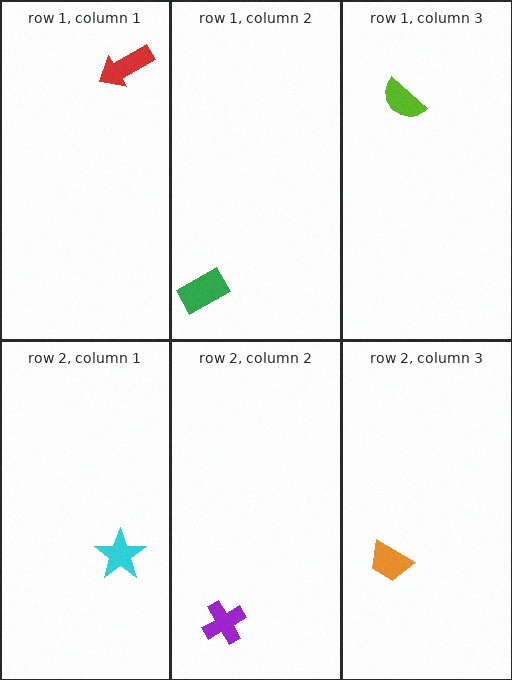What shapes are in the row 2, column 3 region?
The orange trapezoid.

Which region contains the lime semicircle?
The row 1, column 3 region.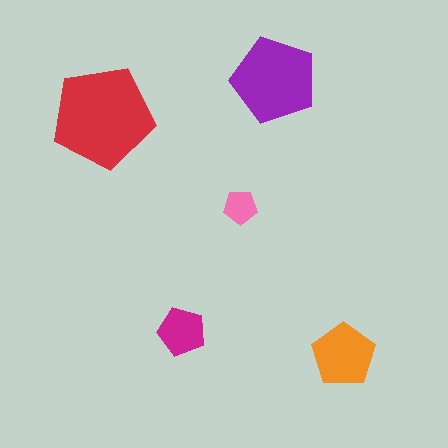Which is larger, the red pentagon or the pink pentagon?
The red one.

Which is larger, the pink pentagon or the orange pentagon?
The orange one.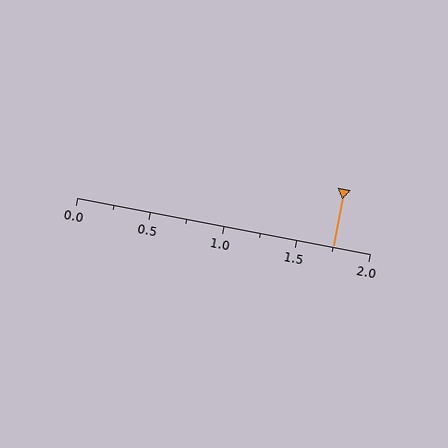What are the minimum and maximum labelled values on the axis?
The axis runs from 0.0 to 2.0.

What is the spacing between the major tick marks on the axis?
The major ticks are spaced 0.5 apart.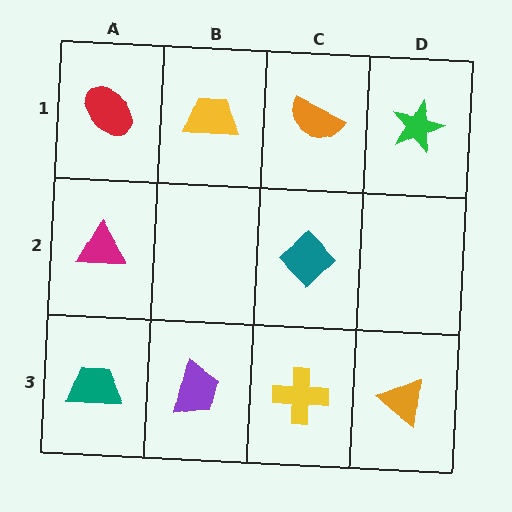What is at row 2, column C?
A teal diamond.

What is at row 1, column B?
A yellow trapezoid.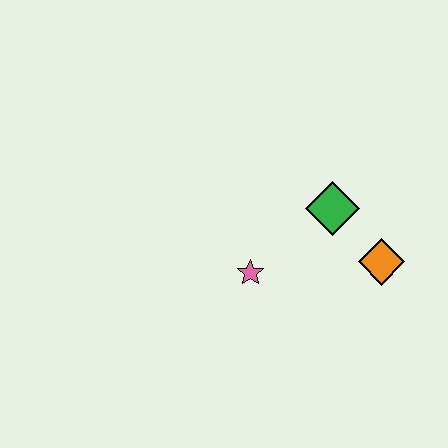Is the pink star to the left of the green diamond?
Yes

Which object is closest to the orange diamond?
The green diamond is closest to the orange diamond.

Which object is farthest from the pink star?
The orange diamond is farthest from the pink star.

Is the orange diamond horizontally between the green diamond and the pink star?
No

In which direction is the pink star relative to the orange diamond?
The pink star is to the left of the orange diamond.